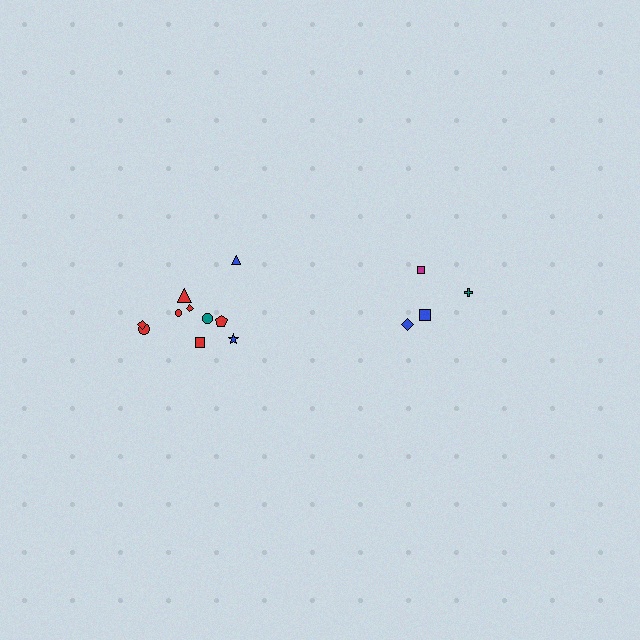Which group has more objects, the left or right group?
The left group.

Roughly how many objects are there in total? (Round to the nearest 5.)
Roughly 15 objects in total.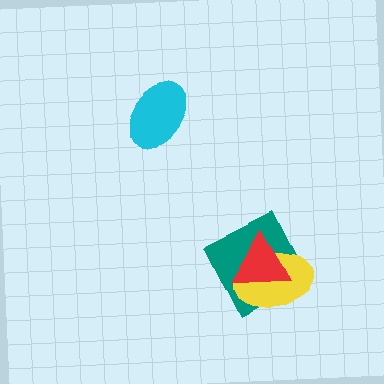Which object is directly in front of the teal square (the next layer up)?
The yellow ellipse is directly in front of the teal square.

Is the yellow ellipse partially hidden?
Yes, it is partially covered by another shape.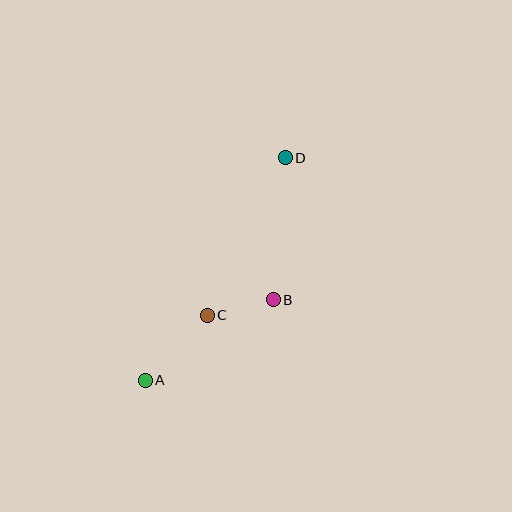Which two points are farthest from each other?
Points A and D are farthest from each other.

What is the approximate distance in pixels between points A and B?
The distance between A and B is approximately 151 pixels.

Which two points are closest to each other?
Points B and C are closest to each other.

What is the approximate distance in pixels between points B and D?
The distance between B and D is approximately 142 pixels.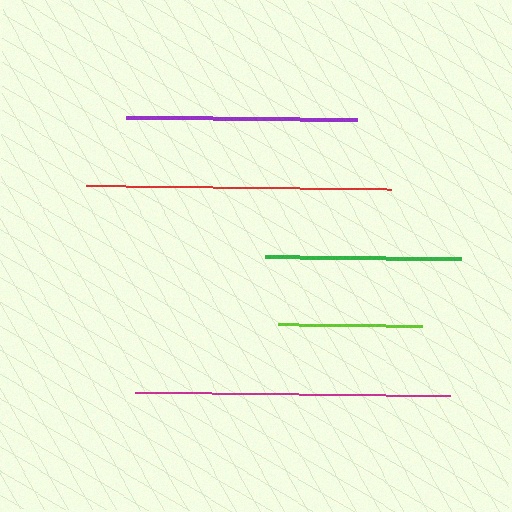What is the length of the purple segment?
The purple segment is approximately 231 pixels long.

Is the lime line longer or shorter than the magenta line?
The magenta line is longer than the lime line.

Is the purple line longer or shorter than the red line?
The red line is longer than the purple line.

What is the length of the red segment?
The red segment is approximately 305 pixels long.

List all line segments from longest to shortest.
From longest to shortest: magenta, red, purple, green, lime.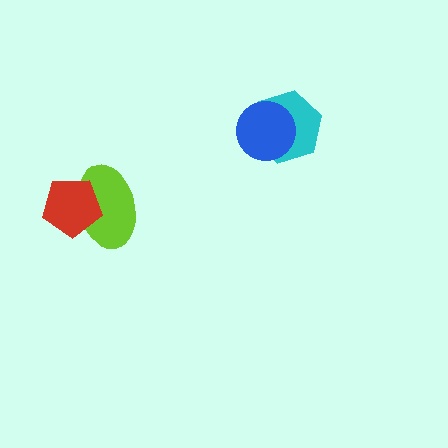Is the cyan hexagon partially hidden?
Yes, it is partially covered by another shape.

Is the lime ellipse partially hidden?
Yes, it is partially covered by another shape.